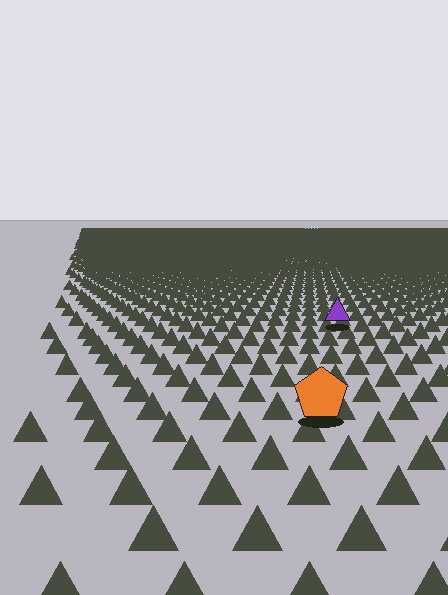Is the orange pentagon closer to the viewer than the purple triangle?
Yes. The orange pentagon is closer — you can tell from the texture gradient: the ground texture is coarser near it.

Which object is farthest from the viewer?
The purple triangle is farthest from the viewer. It appears smaller and the ground texture around it is denser.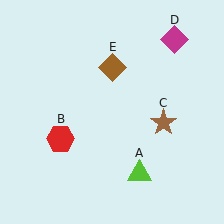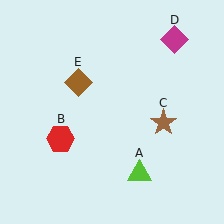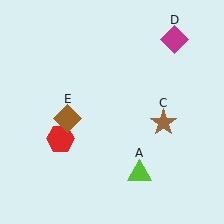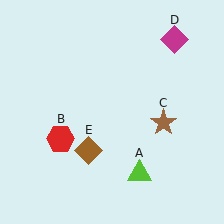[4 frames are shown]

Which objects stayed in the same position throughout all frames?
Lime triangle (object A) and red hexagon (object B) and brown star (object C) and magenta diamond (object D) remained stationary.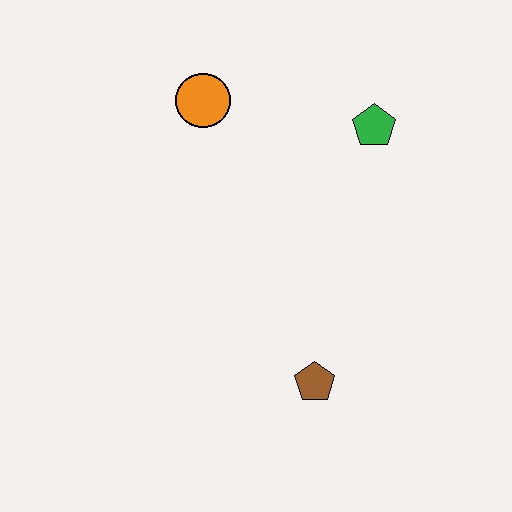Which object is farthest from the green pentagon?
The brown pentagon is farthest from the green pentagon.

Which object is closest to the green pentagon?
The orange circle is closest to the green pentagon.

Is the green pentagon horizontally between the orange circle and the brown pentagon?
No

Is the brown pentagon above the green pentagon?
No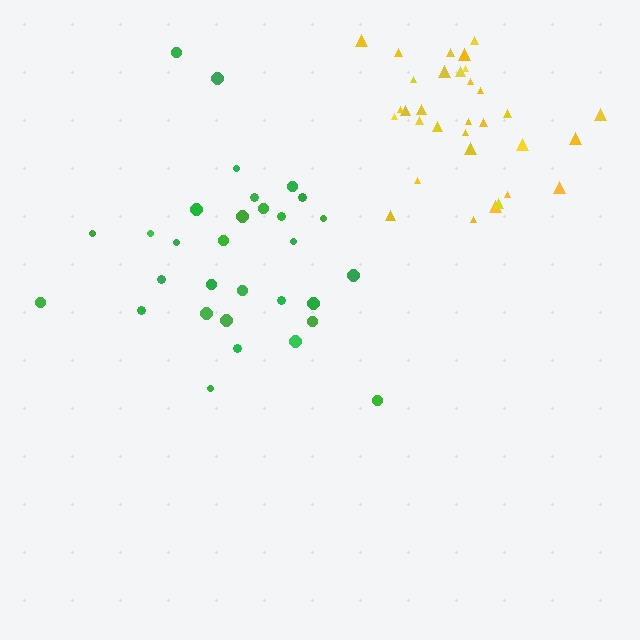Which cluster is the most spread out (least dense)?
Green.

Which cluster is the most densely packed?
Yellow.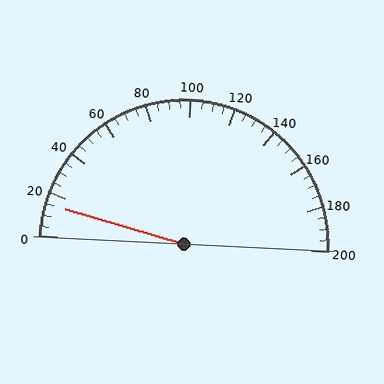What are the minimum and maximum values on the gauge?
The gauge ranges from 0 to 200.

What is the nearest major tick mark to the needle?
The nearest major tick mark is 20.